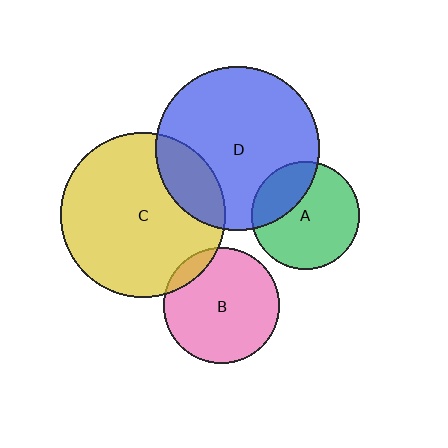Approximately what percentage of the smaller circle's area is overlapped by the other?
Approximately 20%.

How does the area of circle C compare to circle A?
Approximately 2.3 times.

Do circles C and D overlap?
Yes.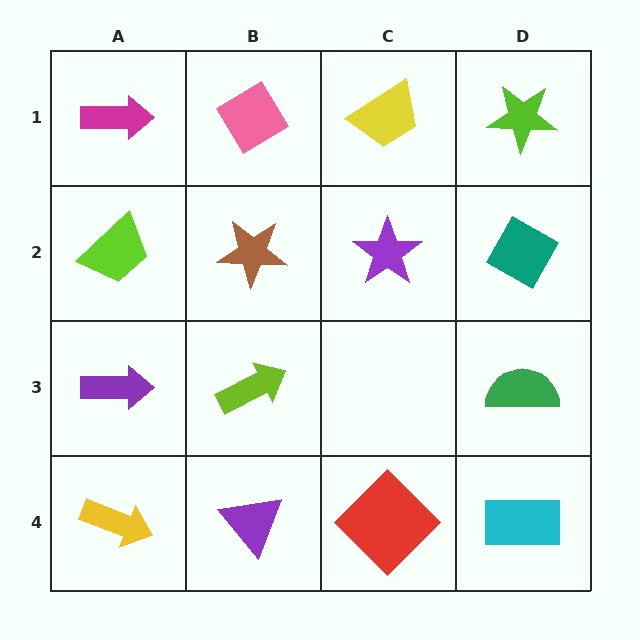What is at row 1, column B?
A pink diamond.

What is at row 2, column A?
A lime trapezoid.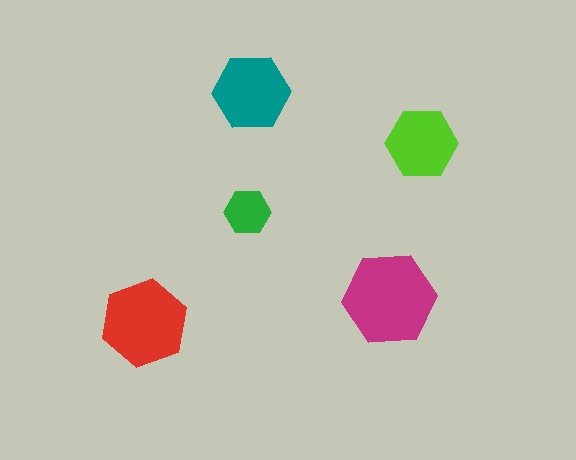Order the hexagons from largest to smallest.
the magenta one, the red one, the teal one, the lime one, the green one.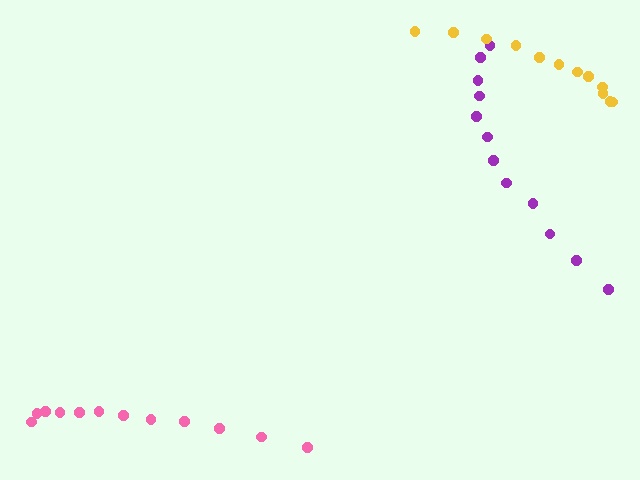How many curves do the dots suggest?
There are 3 distinct paths.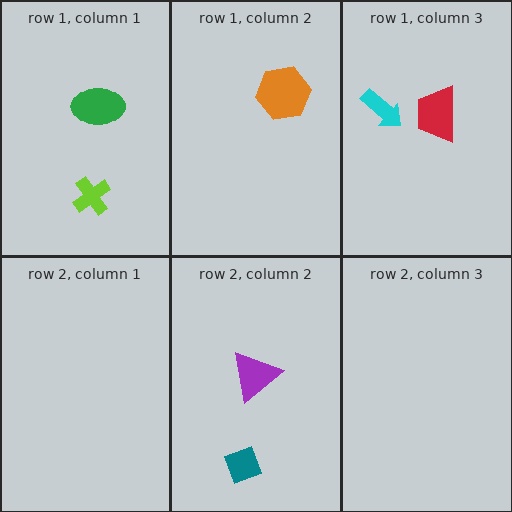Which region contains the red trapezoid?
The row 1, column 3 region.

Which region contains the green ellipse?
The row 1, column 1 region.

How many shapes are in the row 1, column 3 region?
2.